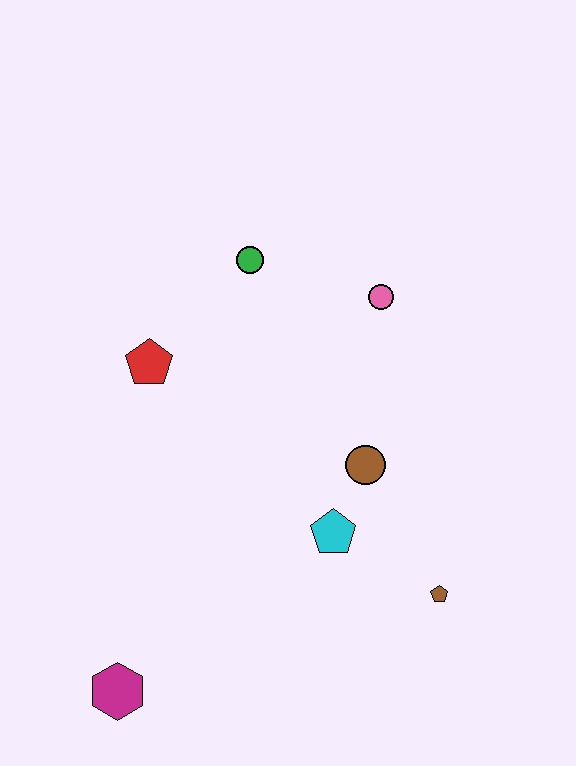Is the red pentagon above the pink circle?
No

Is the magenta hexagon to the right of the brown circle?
No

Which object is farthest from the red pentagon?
The brown pentagon is farthest from the red pentagon.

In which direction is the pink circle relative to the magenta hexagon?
The pink circle is above the magenta hexagon.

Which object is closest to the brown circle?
The cyan pentagon is closest to the brown circle.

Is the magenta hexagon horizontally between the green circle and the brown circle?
No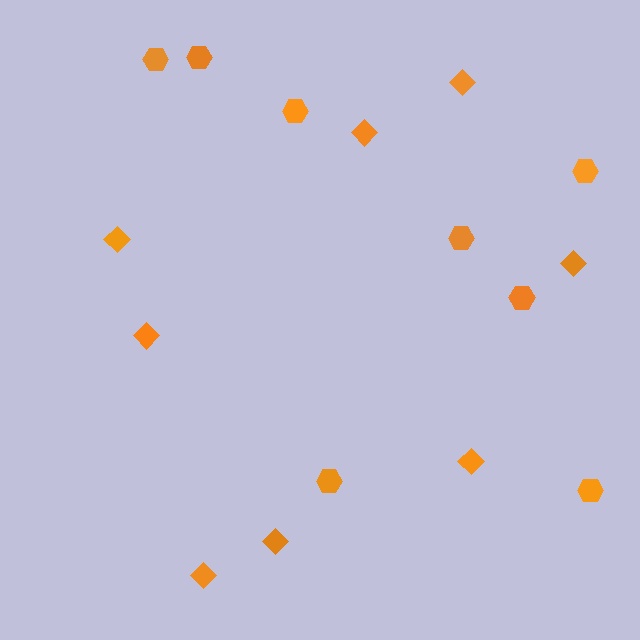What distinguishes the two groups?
There are 2 groups: one group of hexagons (8) and one group of diamonds (8).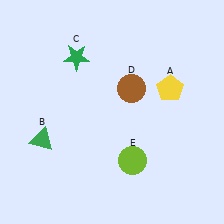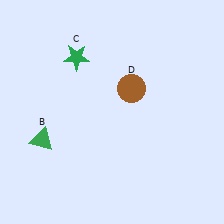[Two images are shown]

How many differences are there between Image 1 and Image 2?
There are 2 differences between the two images.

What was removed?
The lime circle (E), the yellow pentagon (A) were removed in Image 2.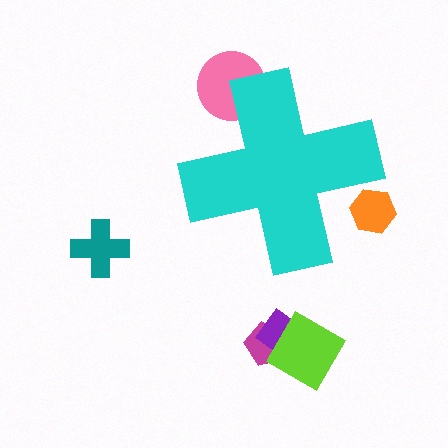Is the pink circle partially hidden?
Yes, the pink circle is partially hidden behind the cyan cross.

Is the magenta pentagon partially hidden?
No, the magenta pentagon is fully visible.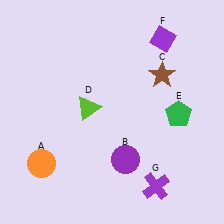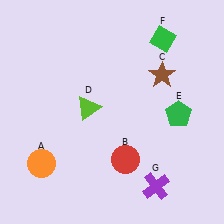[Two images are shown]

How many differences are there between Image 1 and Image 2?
There are 2 differences between the two images.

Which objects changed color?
B changed from purple to red. F changed from purple to green.